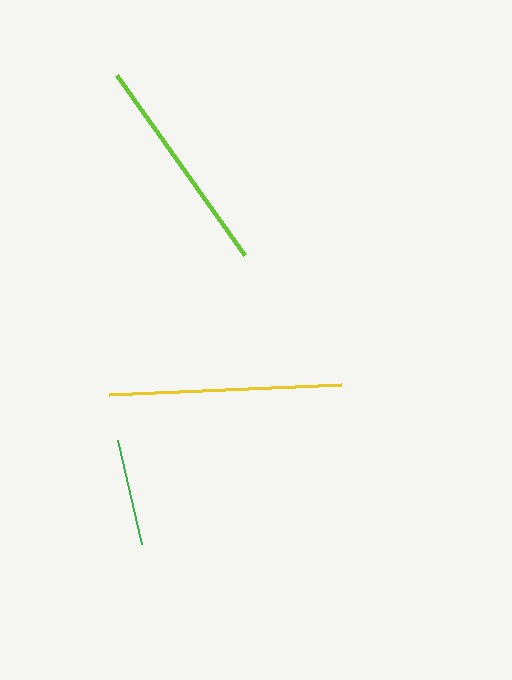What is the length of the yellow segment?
The yellow segment is approximately 233 pixels long.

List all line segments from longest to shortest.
From longest to shortest: yellow, lime, green.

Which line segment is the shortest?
The green line is the shortest at approximately 107 pixels.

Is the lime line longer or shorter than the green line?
The lime line is longer than the green line.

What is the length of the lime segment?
The lime segment is approximately 221 pixels long.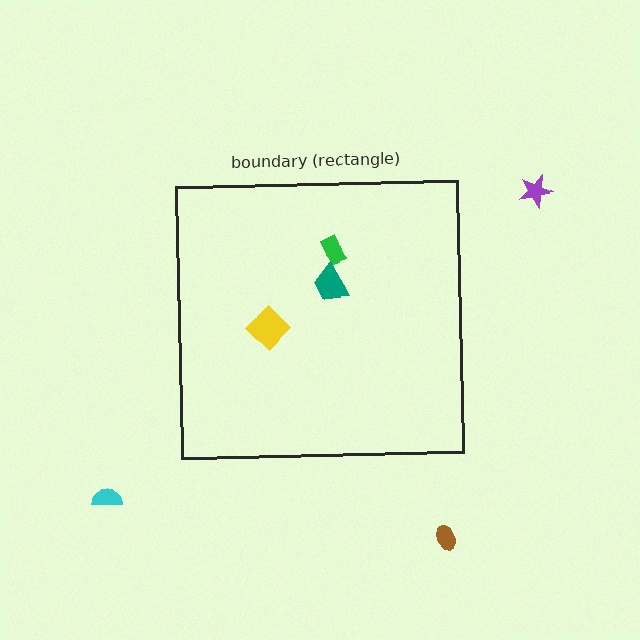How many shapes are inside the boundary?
3 inside, 3 outside.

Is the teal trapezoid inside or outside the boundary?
Inside.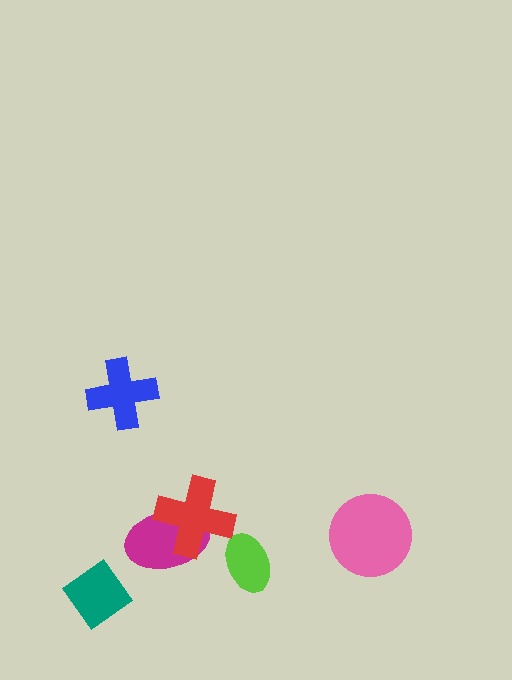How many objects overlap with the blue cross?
0 objects overlap with the blue cross.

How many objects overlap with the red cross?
1 object overlaps with the red cross.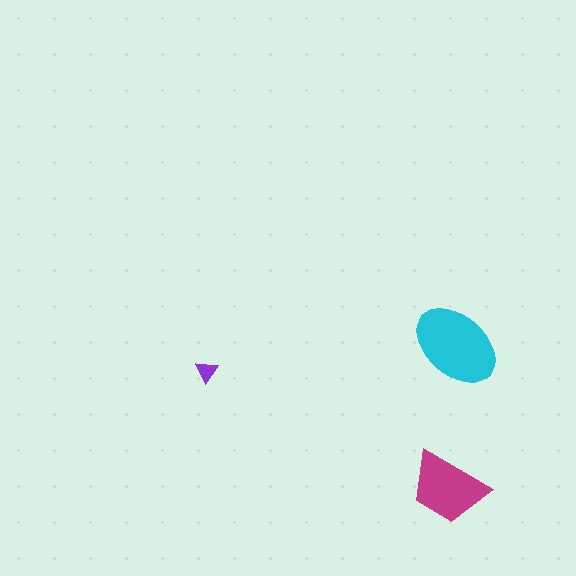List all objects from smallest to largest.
The purple triangle, the magenta trapezoid, the cyan ellipse.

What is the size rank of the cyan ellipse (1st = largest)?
1st.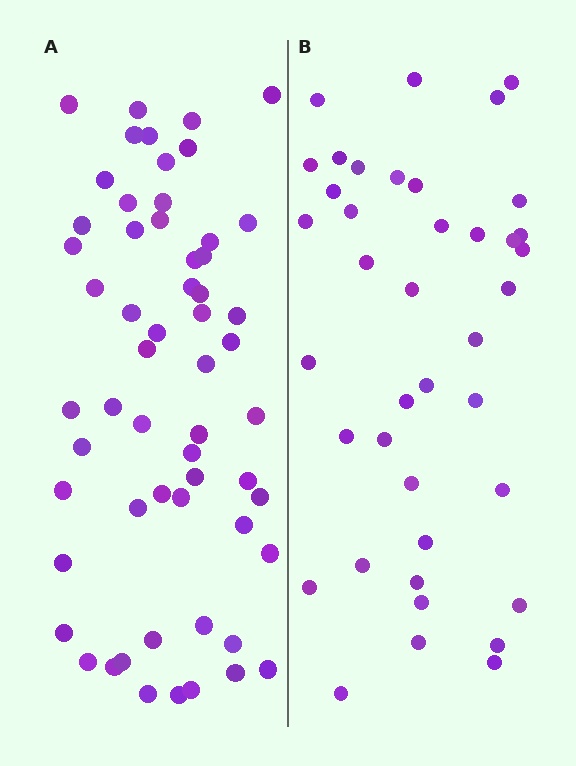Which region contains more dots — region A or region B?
Region A (the left region) has more dots.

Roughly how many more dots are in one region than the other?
Region A has approximately 20 more dots than region B.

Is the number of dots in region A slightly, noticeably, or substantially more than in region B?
Region A has substantially more. The ratio is roughly 1.4 to 1.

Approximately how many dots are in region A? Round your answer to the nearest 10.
About 60 dots. (The exact count is 58, which rounds to 60.)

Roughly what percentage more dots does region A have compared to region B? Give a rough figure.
About 45% more.